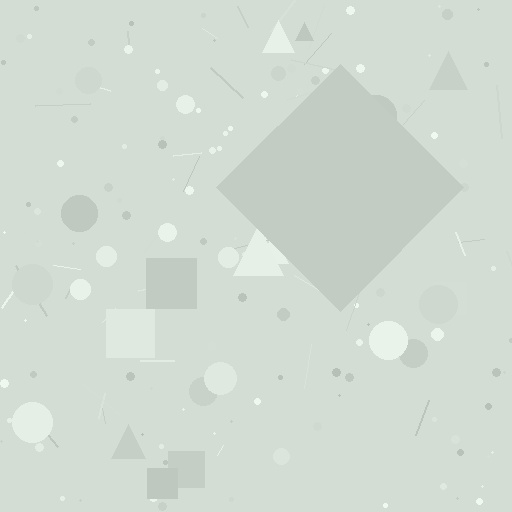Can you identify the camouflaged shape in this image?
The camouflaged shape is a diamond.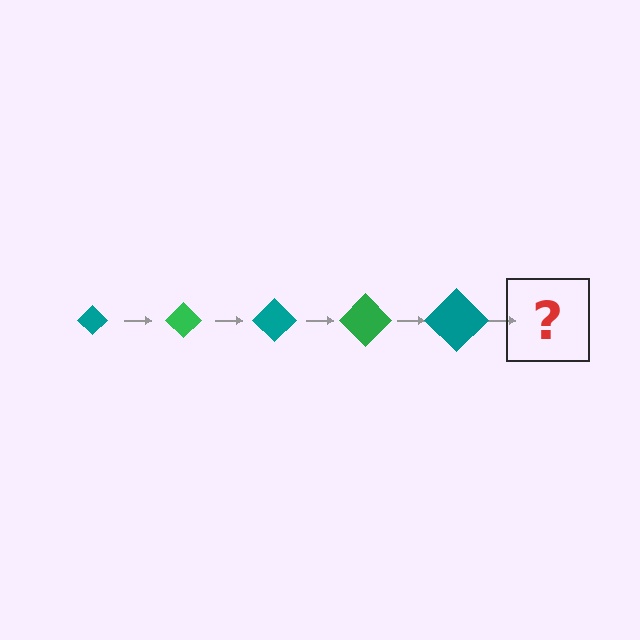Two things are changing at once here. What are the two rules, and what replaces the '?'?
The two rules are that the diamond grows larger each step and the color cycles through teal and green. The '?' should be a green diamond, larger than the previous one.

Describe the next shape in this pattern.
It should be a green diamond, larger than the previous one.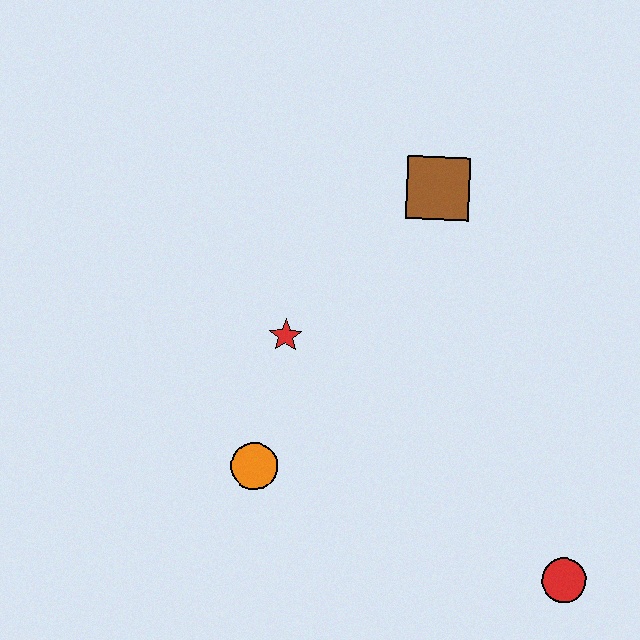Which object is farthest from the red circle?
The brown square is farthest from the red circle.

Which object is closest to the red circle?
The orange circle is closest to the red circle.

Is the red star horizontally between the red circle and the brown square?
No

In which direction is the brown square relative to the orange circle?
The brown square is above the orange circle.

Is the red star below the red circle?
No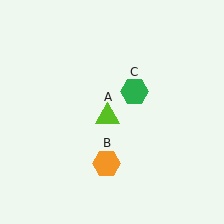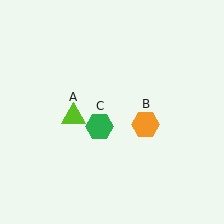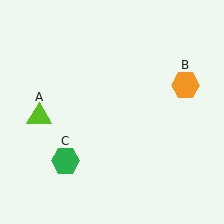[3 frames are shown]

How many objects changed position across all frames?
3 objects changed position: lime triangle (object A), orange hexagon (object B), green hexagon (object C).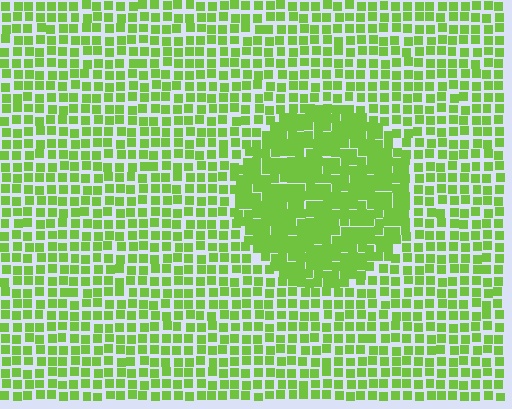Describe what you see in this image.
The image contains small lime elements arranged at two different densities. A circle-shaped region is visible where the elements are more densely packed than the surrounding area.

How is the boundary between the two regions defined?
The boundary is defined by a change in element density (approximately 1.7x ratio). All elements are the same color, size, and shape.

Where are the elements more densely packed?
The elements are more densely packed inside the circle boundary.